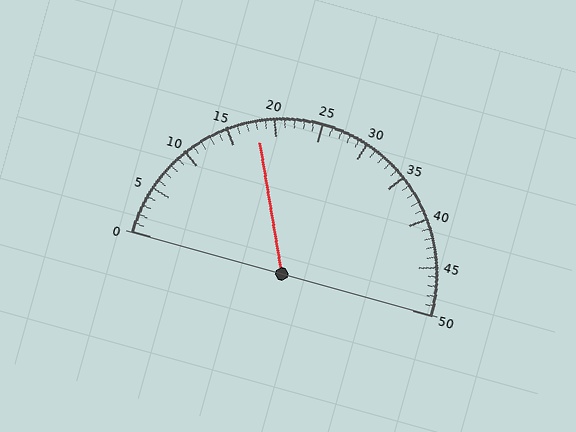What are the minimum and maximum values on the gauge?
The gauge ranges from 0 to 50.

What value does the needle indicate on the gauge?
The needle indicates approximately 18.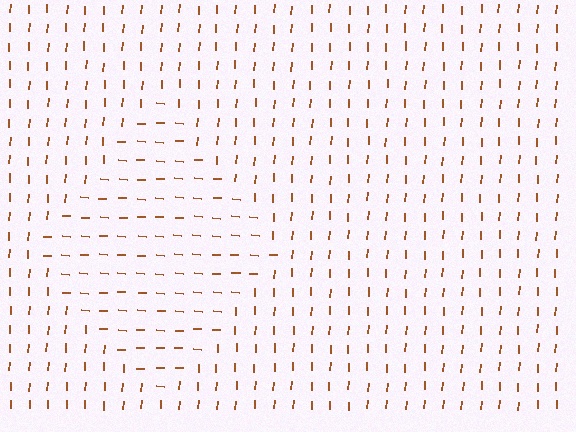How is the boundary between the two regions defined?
The boundary is defined purely by a change in line orientation (approximately 90 degrees difference). All lines are the same color and thickness.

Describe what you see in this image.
The image is filled with small brown line segments. A diamond region in the image has lines oriented differently from the surrounding lines, creating a visible texture boundary.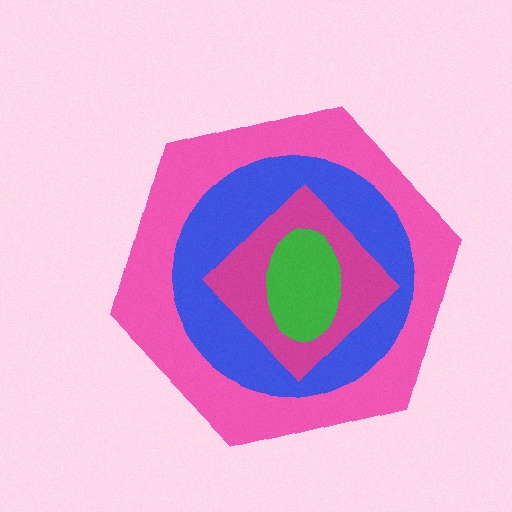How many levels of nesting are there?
4.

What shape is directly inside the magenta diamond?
The green ellipse.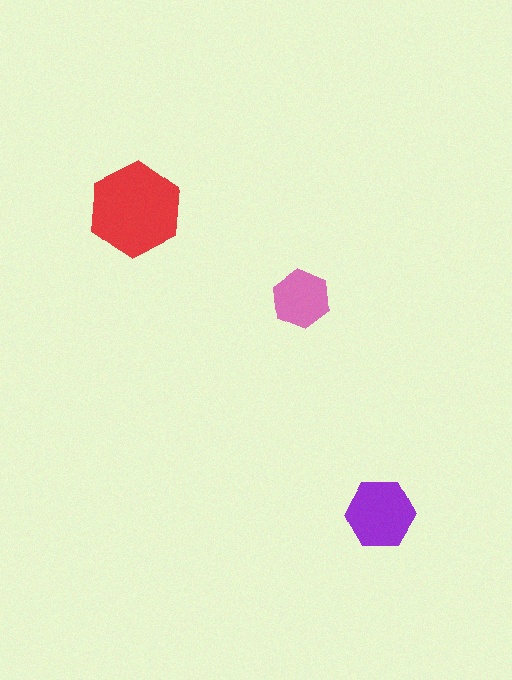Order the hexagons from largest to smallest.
the red one, the purple one, the pink one.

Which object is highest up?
The red hexagon is topmost.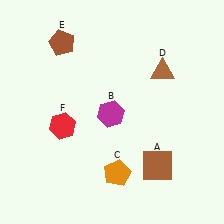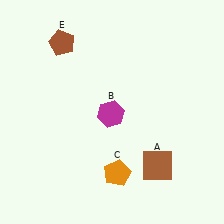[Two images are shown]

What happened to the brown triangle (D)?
The brown triangle (D) was removed in Image 2. It was in the top-right area of Image 1.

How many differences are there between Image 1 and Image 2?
There are 2 differences between the two images.